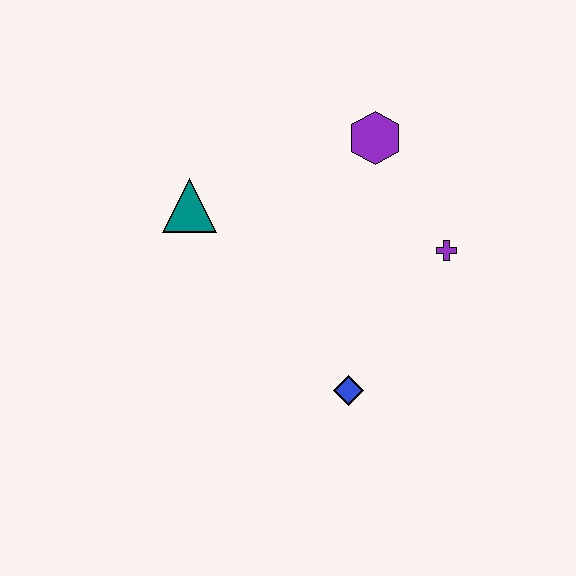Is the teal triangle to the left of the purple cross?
Yes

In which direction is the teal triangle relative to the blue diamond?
The teal triangle is above the blue diamond.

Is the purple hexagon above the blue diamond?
Yes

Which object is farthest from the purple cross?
The teal triangle is farthest from the purple cross.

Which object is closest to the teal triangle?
The purple hexagon is closest to the teal triangle.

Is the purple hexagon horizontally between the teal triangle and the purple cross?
Yes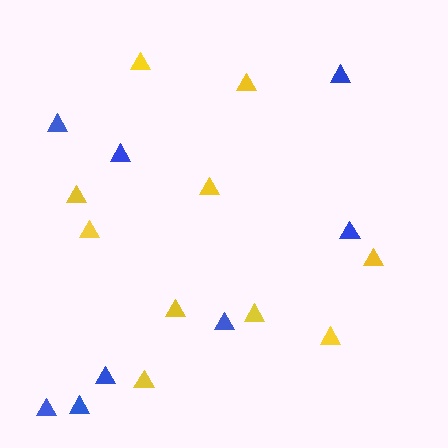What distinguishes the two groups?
There are 2 groups: one group of blue triangles (8) and one group of yellow triangles (10).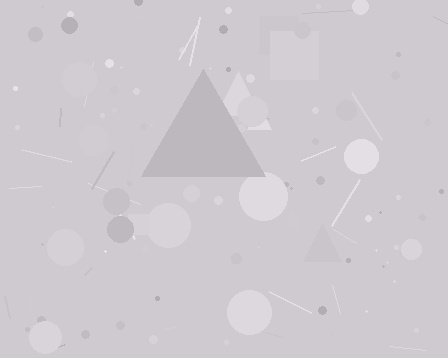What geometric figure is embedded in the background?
A triangle is embedded in the background.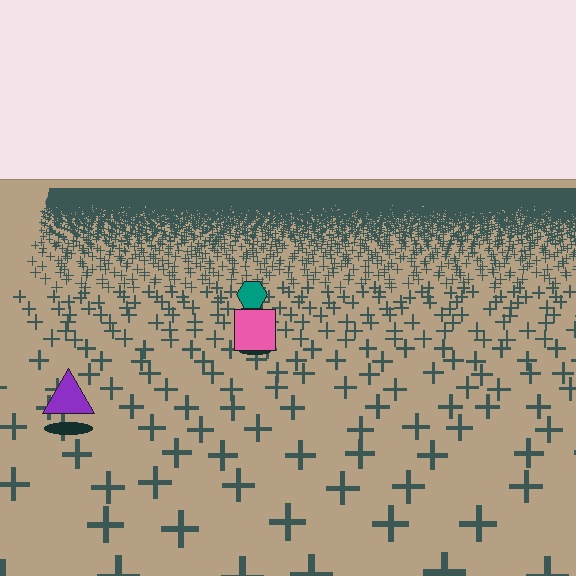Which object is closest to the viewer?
The purple triangle is closest. The texture marks near it are larger and more spread out.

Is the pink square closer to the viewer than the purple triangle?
No. The purple triangle is closer — you can tell from the texture gradient: the ground texture is coarser near it.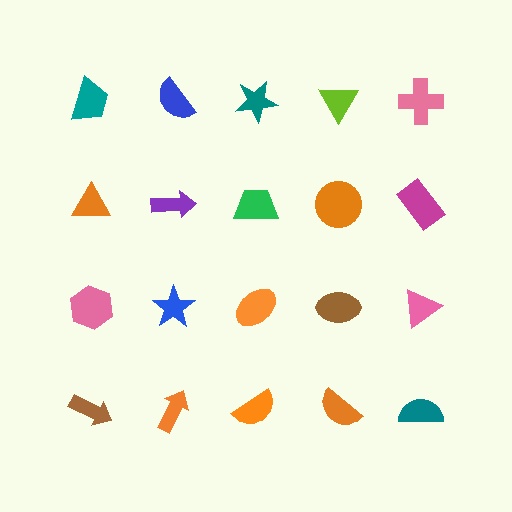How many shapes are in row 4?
5 shapes.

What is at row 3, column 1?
A pink hexagon.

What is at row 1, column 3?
A teal star.